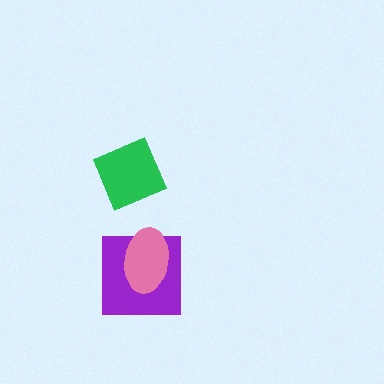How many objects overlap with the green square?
0 objects overlap with the green square.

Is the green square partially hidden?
No, no other shape covers it.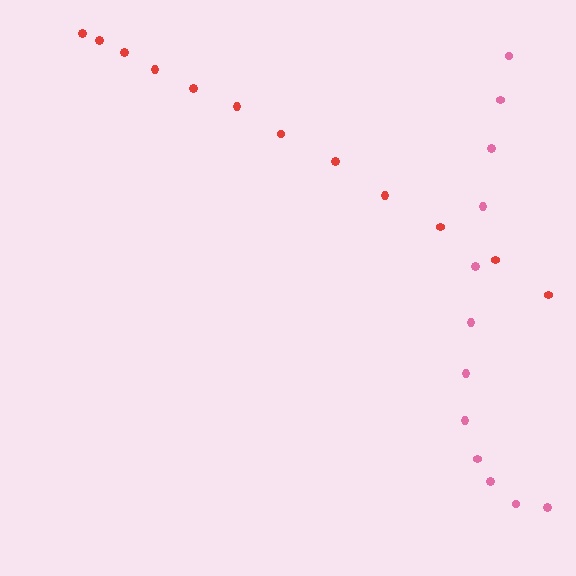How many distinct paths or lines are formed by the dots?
There are 2 distinct paths.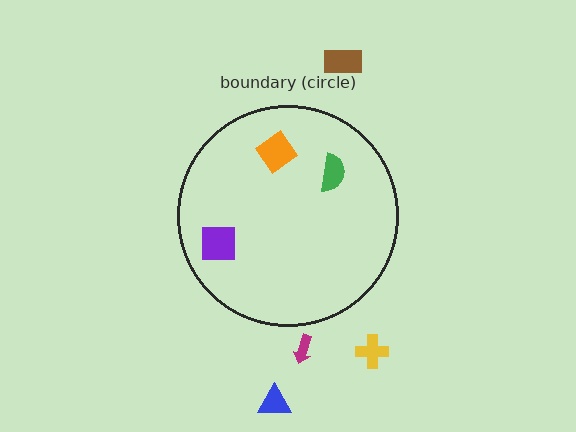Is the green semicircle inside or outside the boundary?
Inside.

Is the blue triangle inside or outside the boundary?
Outside.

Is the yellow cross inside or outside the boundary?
Outside.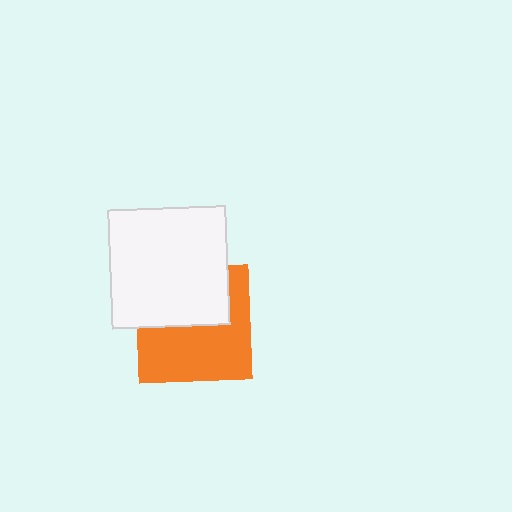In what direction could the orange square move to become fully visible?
The orange square could move down. That would shift it out from behind the white square entirely.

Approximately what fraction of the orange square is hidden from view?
Roughly 43% of the orange square is hidden behind the white square.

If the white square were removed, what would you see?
You would see the complete orange square.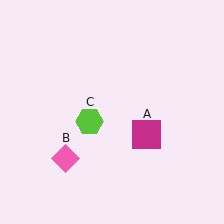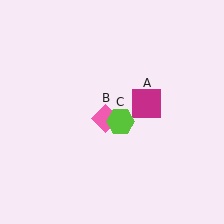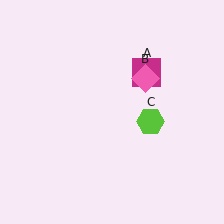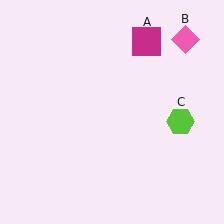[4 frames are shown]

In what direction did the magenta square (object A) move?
The magenta square (object A) moved up.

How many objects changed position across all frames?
3 objects changed position: magenta square (object A), pink diamond (object B), lime hexagon (object C).